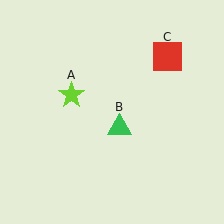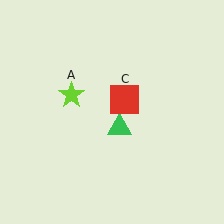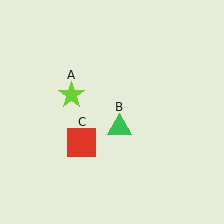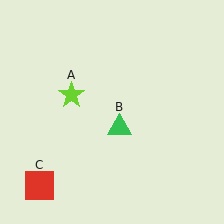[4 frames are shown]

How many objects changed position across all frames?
1 object changed position: red square (object C).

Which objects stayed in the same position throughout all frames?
Lime star (object A) and green triangle (object B) remained stationary.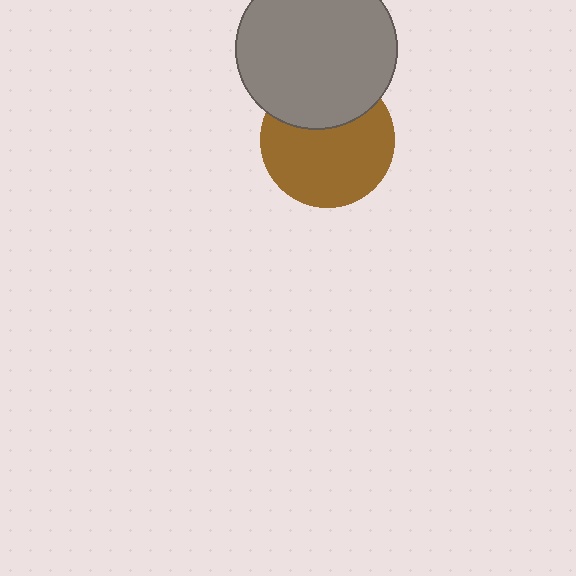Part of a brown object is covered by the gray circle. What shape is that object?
It is a circle.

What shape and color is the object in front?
The object in front is a gray circle.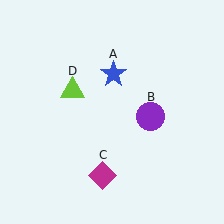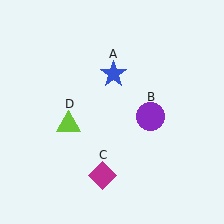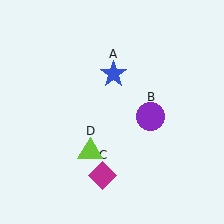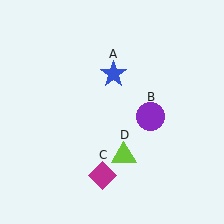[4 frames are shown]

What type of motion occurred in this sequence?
The lime triangle (object D) rotated counterclockwise around the center of the scene.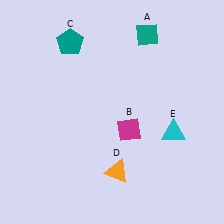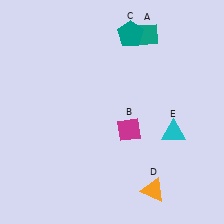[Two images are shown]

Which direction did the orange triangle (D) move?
The orange triangle (D) moved right.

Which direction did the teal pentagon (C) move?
The teal pentagon (C) moved right.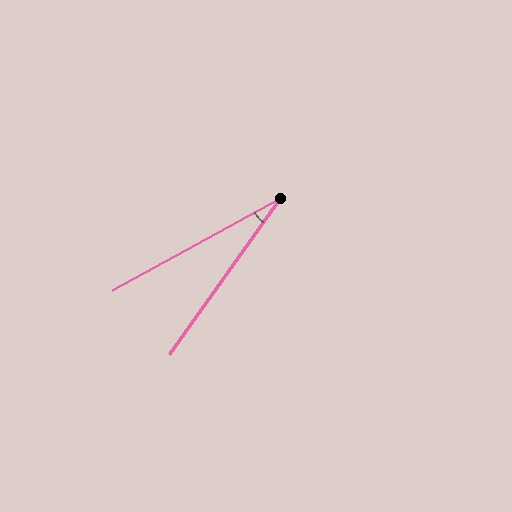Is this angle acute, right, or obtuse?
It is acute.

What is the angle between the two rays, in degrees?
Approximately 26 degrees.